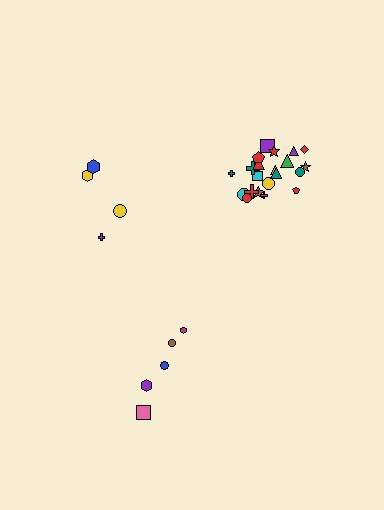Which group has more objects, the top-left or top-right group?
The top-right group.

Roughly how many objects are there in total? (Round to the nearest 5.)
Roughly 30 objects in total.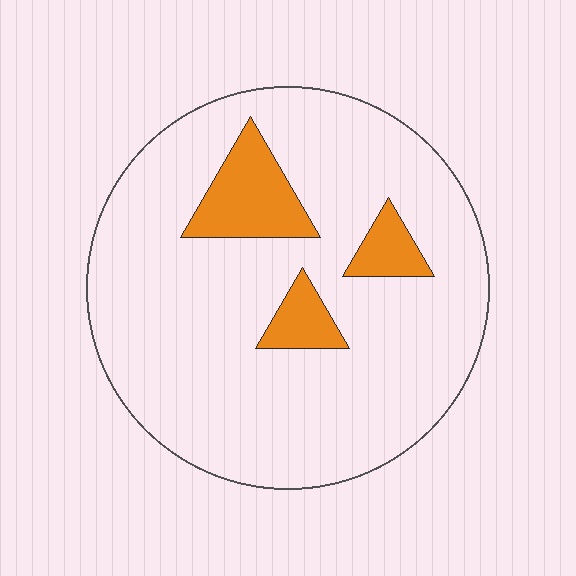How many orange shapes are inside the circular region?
3.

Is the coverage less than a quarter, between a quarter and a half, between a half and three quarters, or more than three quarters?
Less than a quarter.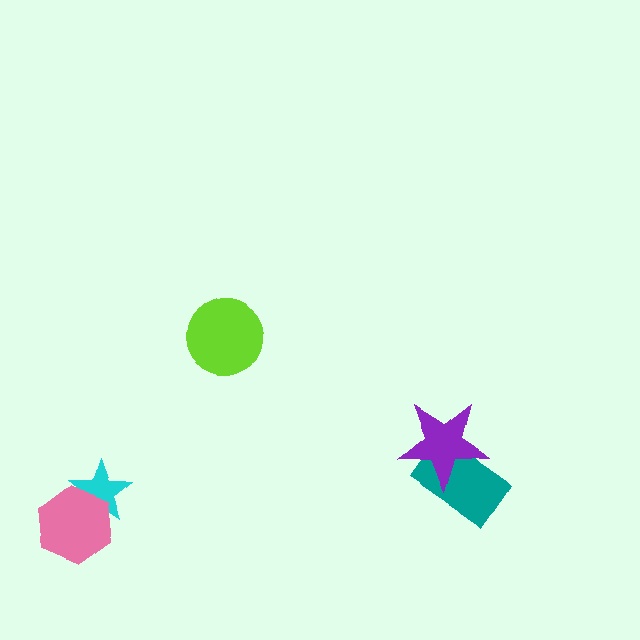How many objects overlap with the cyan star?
1 object overlaps with the cyan star.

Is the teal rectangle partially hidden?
Yes, it is partially covered by another shape.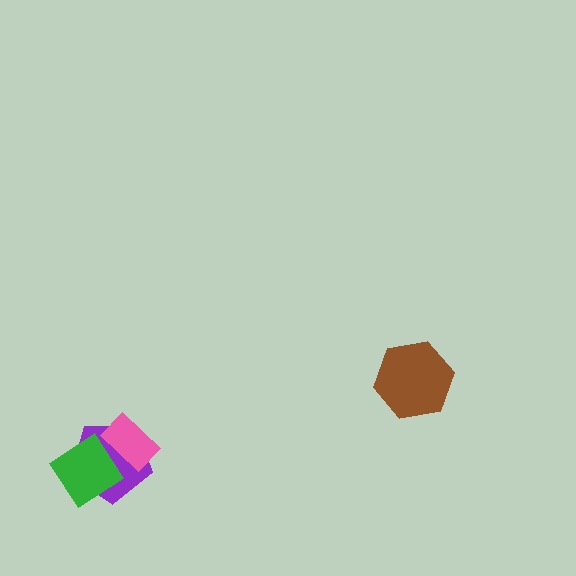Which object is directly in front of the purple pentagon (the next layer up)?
The green diamond is directly in front of the purple pentagon.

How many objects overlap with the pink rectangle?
1 object overlaps with the pink rectangle.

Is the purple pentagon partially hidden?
Yes, it is partially covered by another shape.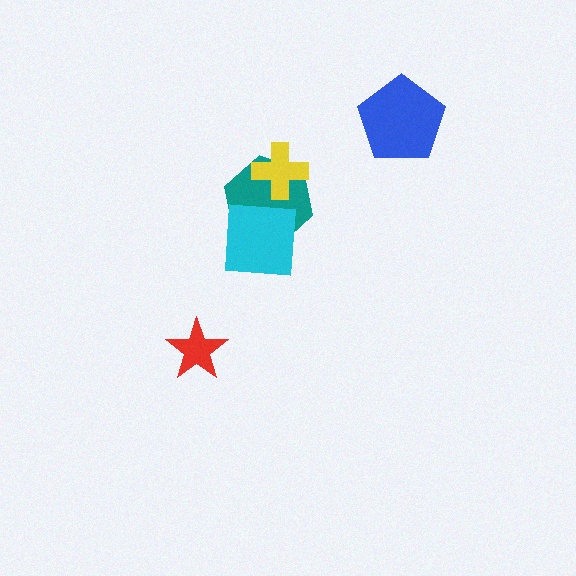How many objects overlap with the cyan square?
1 object overlaps with the cyan square.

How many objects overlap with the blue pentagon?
0 objects overlap with the blue pentagon.